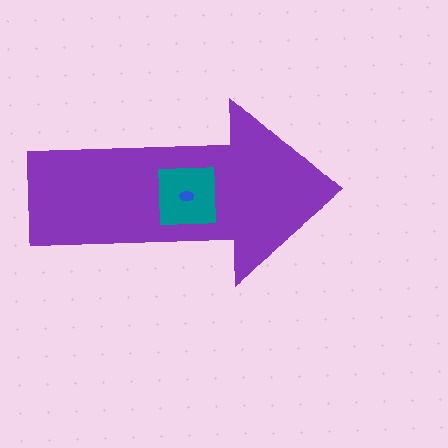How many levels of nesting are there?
3.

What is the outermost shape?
The purple arrow.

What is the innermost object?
The blue ellipse.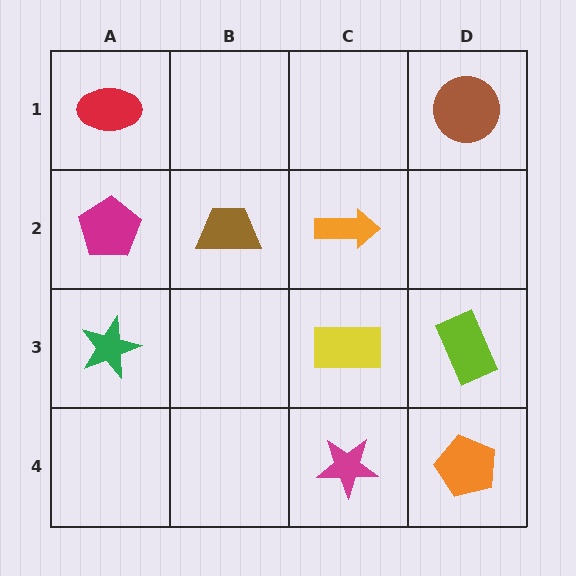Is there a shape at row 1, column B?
No, that cell is empty.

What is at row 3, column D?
A lime rectangle.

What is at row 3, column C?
A yellow rectangle.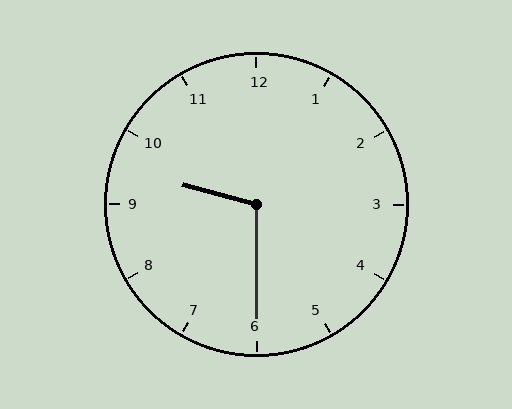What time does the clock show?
9:30.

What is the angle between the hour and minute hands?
Approximately 105 degrees.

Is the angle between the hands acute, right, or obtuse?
It is obtuse.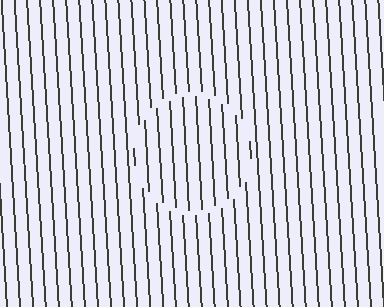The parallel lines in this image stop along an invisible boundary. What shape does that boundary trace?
An illusory circle. The interior of the shape contains the same grating, shifted by half a period — the contour is defined by the phase discontinuity where line-ends from the inner and outer gratings abut.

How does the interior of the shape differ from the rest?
The interior of the shape contains the same grating, shifted by half a period — the contour is defined by the phase discontinuity where line-ends from the inner and outer gratings abut.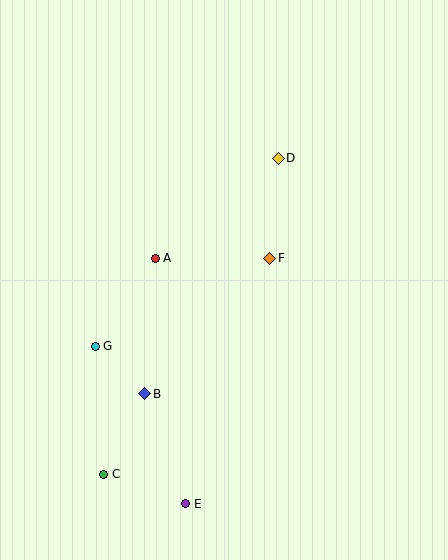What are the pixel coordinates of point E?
Point E is at (186, 504).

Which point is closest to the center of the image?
Point F at (270, 258) is closest to the center.